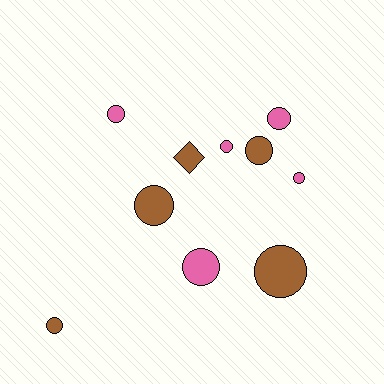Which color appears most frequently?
Brown, with 5 objects.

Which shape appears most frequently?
Circle, with 9 objects.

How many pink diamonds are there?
There are no pink diamonds.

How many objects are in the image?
There are 10 objects.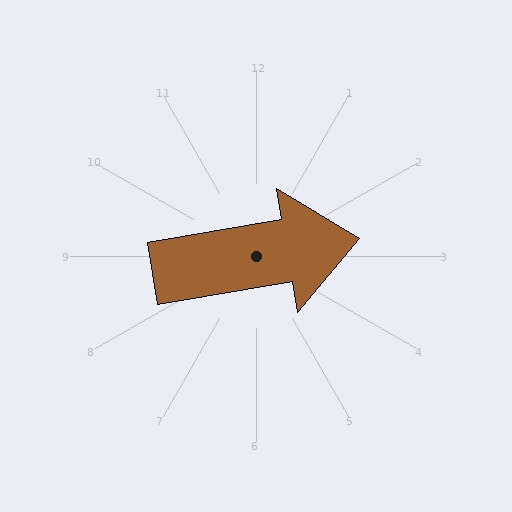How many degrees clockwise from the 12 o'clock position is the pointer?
Approximately 80 degrees.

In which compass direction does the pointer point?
East.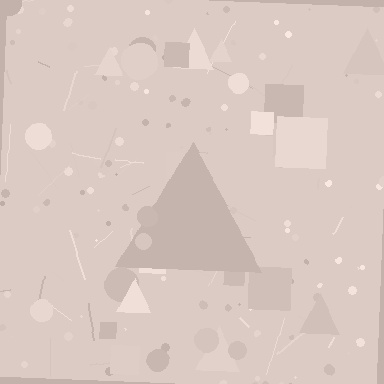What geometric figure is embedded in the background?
A triangle is embedded in the background.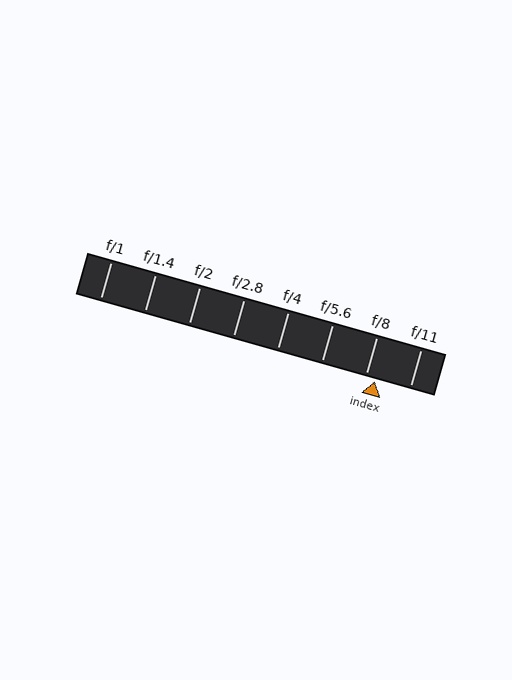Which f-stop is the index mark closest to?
The index mark is closest to f/8.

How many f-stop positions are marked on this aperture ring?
There are 8 f-stop positions marked.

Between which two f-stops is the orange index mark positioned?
The index mark is between f/8 and f/11.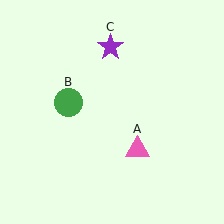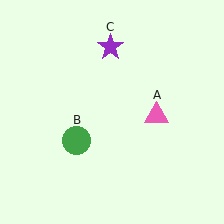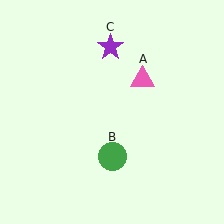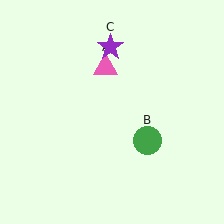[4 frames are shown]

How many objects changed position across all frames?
2 objects changed position: pink triangle (object A), green circle (object B).